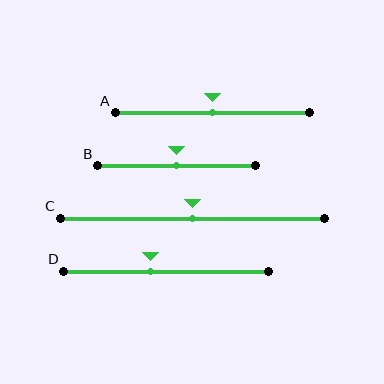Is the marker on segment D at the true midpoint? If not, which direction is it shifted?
No, the marker on segment D is shifted to the left by about 7% of the segment length.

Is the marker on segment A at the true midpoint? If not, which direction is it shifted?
Yes, the marker on segment A is at the true midpoint.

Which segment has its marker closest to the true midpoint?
Segment A has its marker closest to the true midpoint.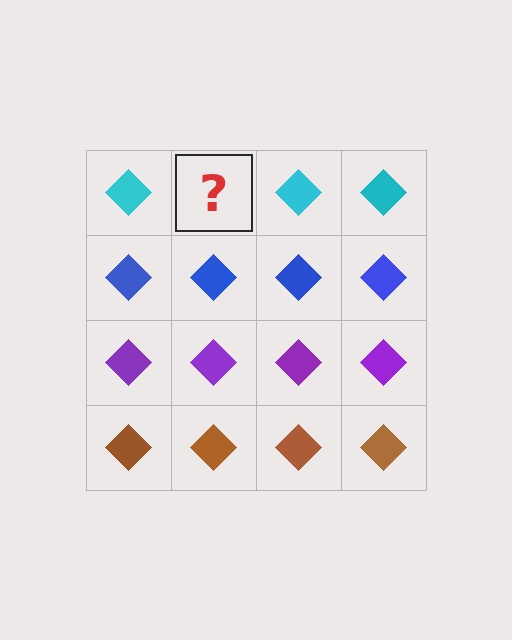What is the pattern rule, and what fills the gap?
The rule is that each row has a consistent color. The gap should be filled with a cyan diamond.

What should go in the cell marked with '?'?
The missing cell should contain a cyan diamond.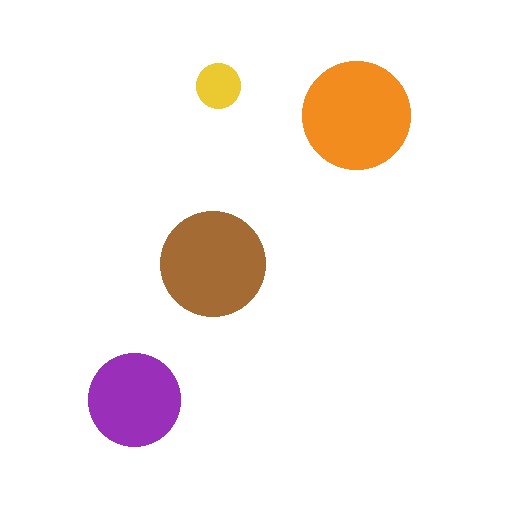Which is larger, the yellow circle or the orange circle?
The orange one.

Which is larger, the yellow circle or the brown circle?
The brown one.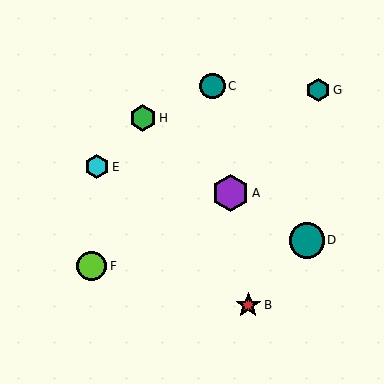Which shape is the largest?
The purple hexagon (labeled A) is the largest.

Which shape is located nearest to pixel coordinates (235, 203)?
The purple hexagon (labeled A) at (231, 193) is nearest to that location.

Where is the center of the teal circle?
The center of the teal circle is at (307, 240).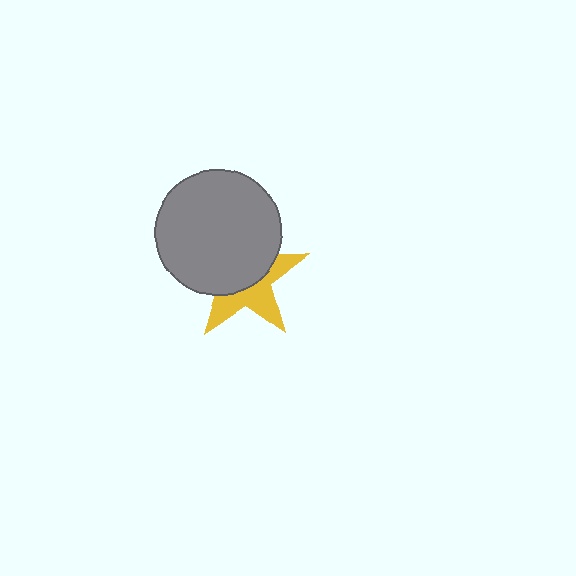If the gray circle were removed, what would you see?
You would see the complete yellow star.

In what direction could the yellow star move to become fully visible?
The yellow star could move down. That would shift it out from behind the gray circle entirely.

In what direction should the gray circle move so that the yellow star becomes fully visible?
The gray circle should move up. That is the shortest direction to clear the overlap and leave the yellow star fully visible.